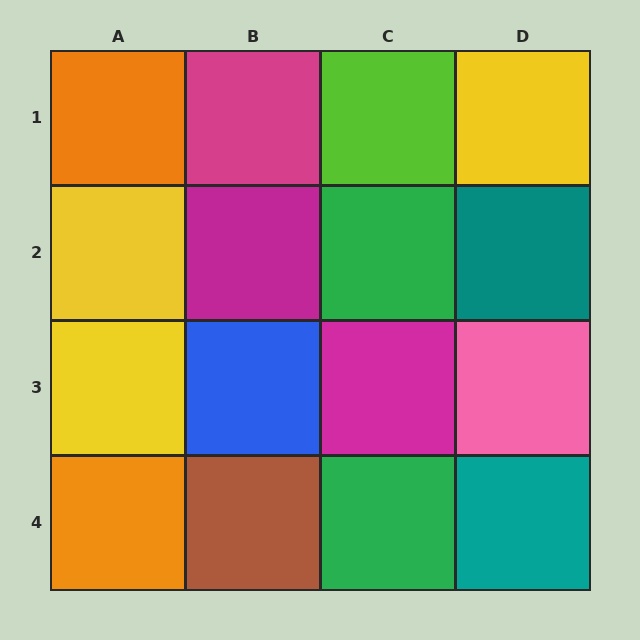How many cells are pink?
1 cell is pink.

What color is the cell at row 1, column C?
Lime.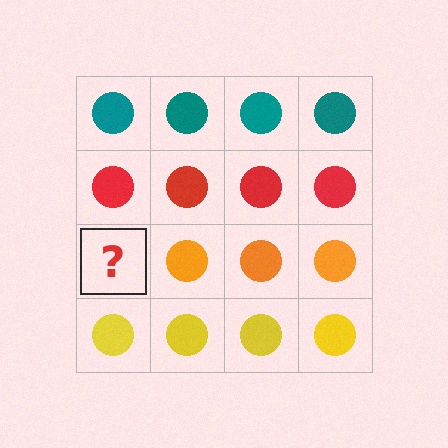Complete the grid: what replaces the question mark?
The question mark should be replaced with an orange circle.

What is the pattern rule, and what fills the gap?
The rule is that each row has a consistent color. The gap should be filled with an orange circle.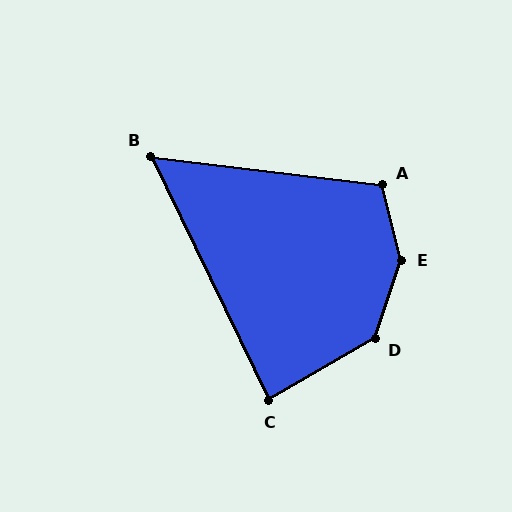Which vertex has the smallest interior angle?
B, at approximately 57 degrees.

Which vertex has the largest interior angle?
E, at approximately 148 degrees.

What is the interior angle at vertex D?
Approximately 138 degrees (obtuse).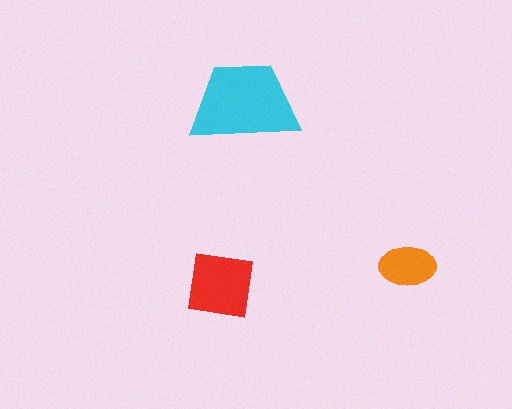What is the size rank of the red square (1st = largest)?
2nd.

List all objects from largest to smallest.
The cyan trapezoid, the red square, the orange ellipse.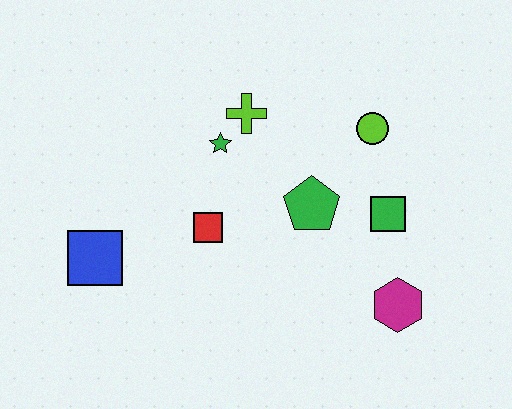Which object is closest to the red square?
The green star is closest to the red square.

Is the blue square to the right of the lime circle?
No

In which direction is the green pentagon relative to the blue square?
The green pentagon is to the right of the blue square.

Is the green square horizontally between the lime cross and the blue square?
No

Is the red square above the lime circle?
No